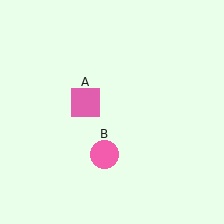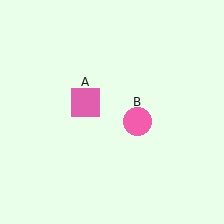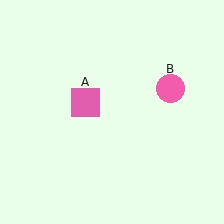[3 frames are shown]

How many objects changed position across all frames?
1 object changed position: pink circle (object B).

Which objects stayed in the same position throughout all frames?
Pink square (object A) remained stationary.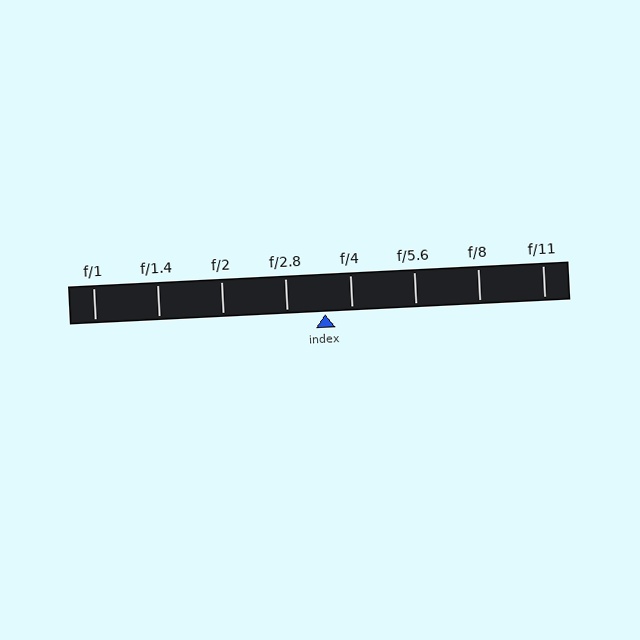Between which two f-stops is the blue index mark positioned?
The index mark is between f/2.8 and f/4.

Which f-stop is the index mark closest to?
The index mark is closest to f/4.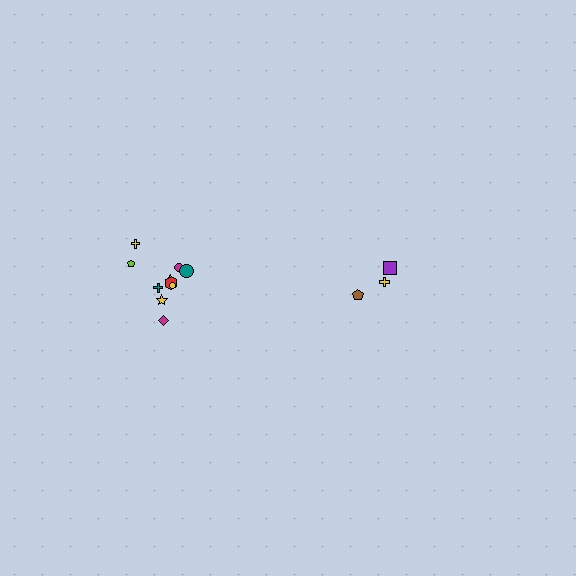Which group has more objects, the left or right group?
The left group.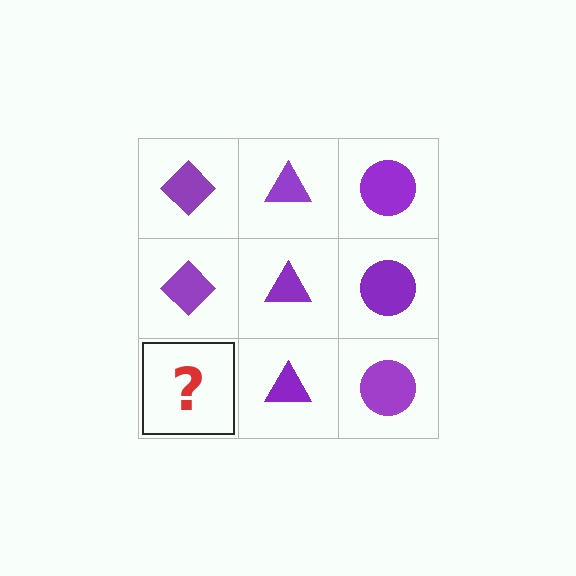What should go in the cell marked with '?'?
The missing cell should contain a purple diamond.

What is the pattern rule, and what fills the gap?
The rule is that each column has a consistent shape. The gap should be filled with a purple diamond.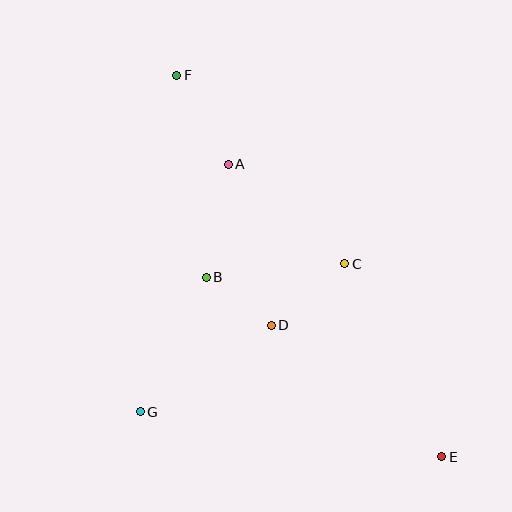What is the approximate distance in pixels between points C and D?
The distance between C and D is approximately 96 pixels.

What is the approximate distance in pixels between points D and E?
The distance between D and E is approximately 215 pixels.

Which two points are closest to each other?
Points B and D are closest to each other.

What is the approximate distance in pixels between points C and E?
The distance between C and E is approximately 216 pixels.